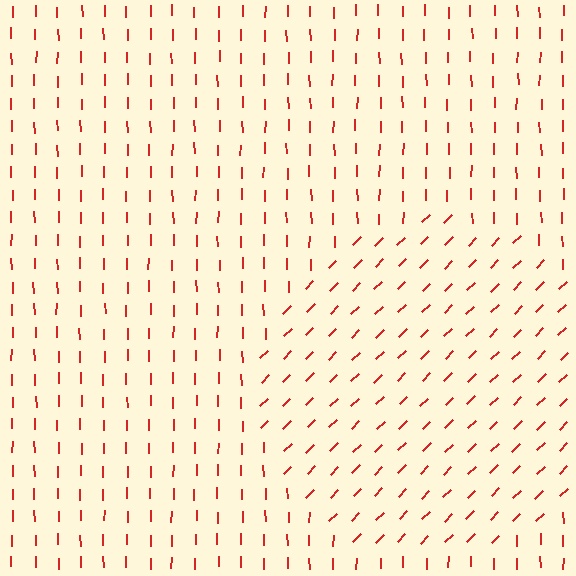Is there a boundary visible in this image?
Yes, there is a texture boundary formed by a change in line orientation.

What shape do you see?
I see a circle.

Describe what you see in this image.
The image is filled with small red line segments. A circle region in the image has lines oriented differently from the surrounding lines, creating a visible texture boundary.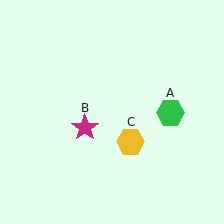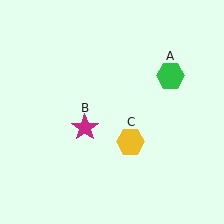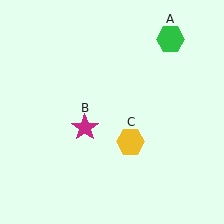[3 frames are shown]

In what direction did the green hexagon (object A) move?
The green hexagon (object A) moved up.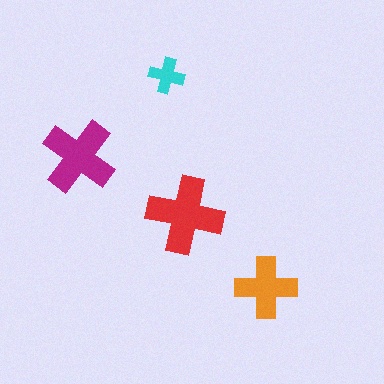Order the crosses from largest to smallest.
the red one, the magenta one, the orange one, the cyan one.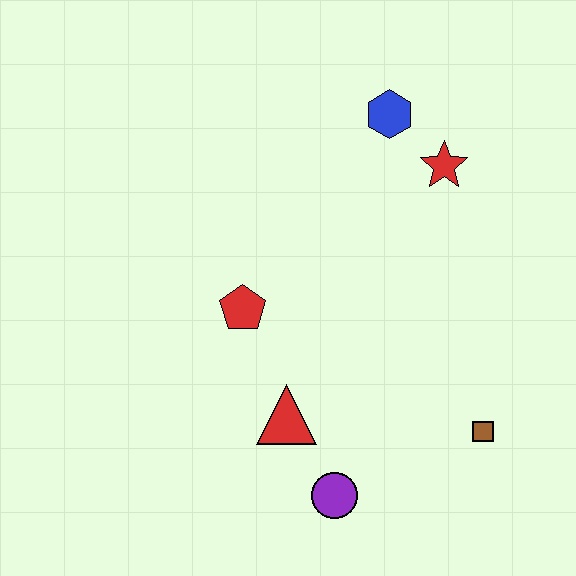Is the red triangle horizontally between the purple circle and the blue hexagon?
No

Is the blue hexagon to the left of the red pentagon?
No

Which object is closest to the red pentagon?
The red triangle is closest to the red pentagon.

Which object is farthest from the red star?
The purple circle is farthest from the red star.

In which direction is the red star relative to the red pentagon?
The red star is to the right of the red pentagon.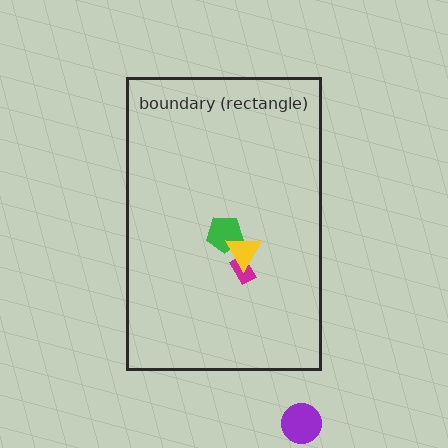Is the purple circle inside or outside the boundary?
Outside.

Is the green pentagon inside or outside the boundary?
Inside.